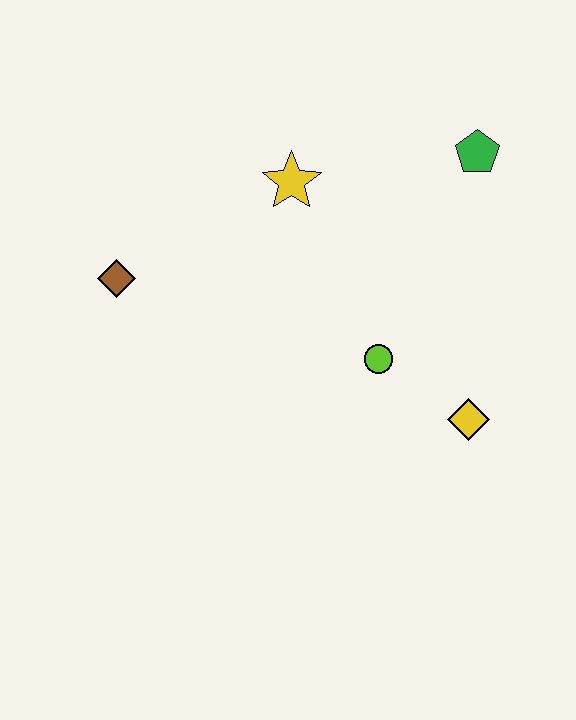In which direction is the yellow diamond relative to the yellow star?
The yellow diamond is below the yellow star.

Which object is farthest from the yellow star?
The yellow diamond is farthest from the yellow star.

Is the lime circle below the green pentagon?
Yes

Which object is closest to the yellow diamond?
The lime circle is closest to the yellow diamond.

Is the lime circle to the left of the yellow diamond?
Yes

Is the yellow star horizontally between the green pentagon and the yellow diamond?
No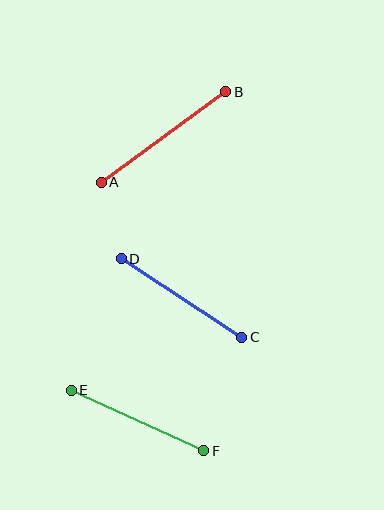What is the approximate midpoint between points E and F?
The midpoint is at approximately (138, 420) pixels.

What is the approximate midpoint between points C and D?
The midpoint is at approximately (182, 298) pixels.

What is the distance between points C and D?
The distance is approximately 144 pixels.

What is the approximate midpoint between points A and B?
The midpoint is at approximately (163, 137) pixels.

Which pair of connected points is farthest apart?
Points A and B are farthest apart.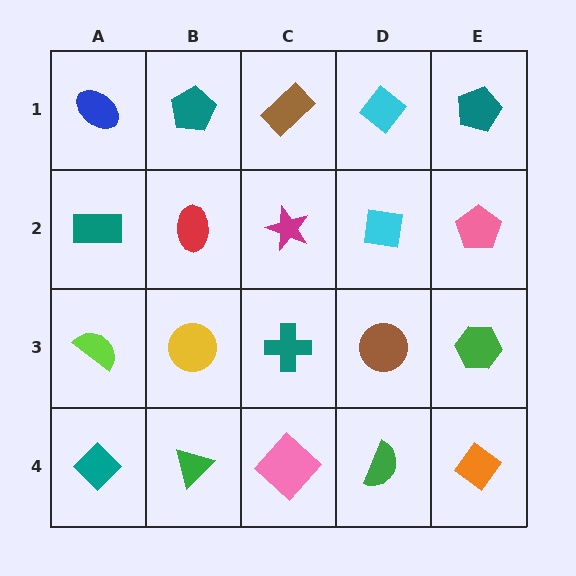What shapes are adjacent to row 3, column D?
A cyan square (row 2, column D), a green semicircle (row 4, column D), a teal cross (row 3, column C), a green hexagon (row 3, column E).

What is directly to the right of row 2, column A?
A red ellipse.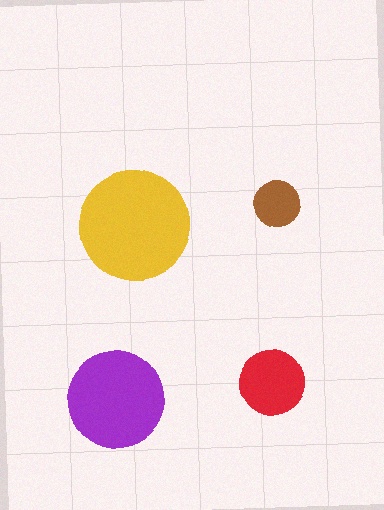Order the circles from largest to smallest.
the yellow one, the purple one, the red one, the brown one.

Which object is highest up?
The brown circle is topmost.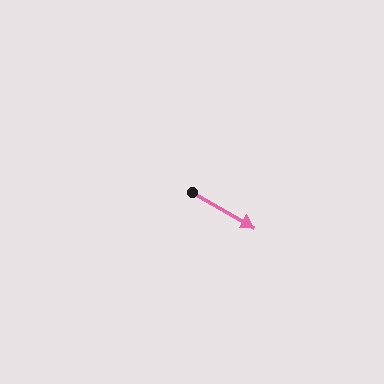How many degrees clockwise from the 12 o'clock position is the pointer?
Approximately 120 degrees.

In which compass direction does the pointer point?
Southeast.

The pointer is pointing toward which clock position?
Roughly 4 o'clock.